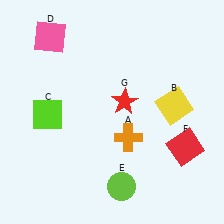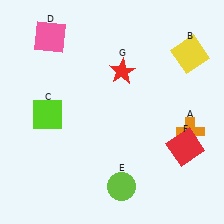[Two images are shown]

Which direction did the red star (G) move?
The red star (G) moved up.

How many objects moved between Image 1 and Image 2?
3 objects moved between the two images.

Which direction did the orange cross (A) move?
The orange cross (A) moved right.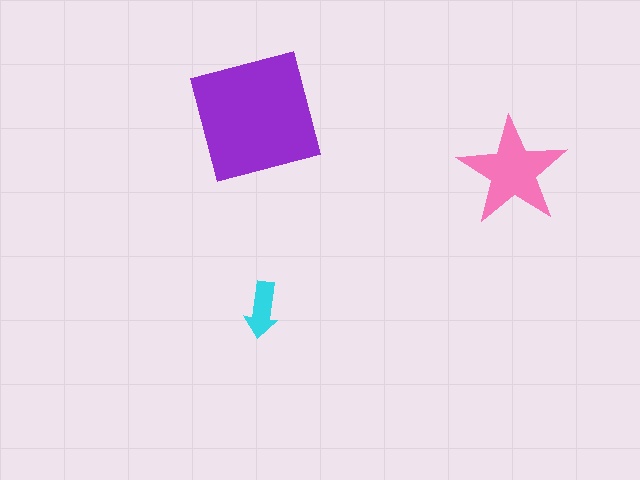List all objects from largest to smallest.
The purple square, the pink star, the cyan arrow.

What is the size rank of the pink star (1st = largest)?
2nd.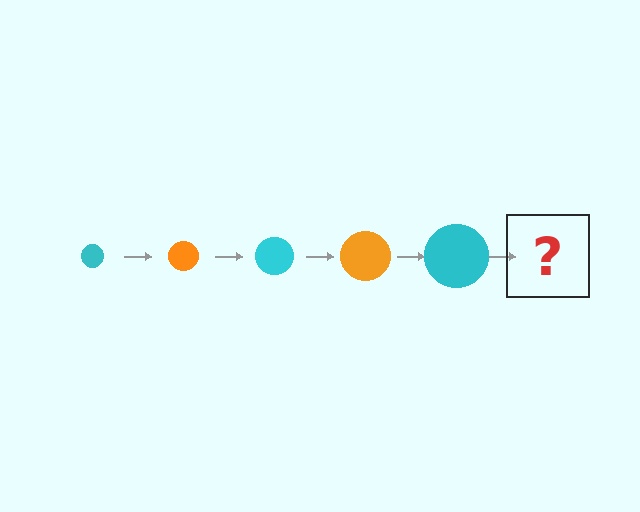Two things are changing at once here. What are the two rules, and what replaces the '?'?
The two rules are that the circle grows larger each step and the color cycles through cyan and orange. The '?' should be an orange circle, larger than the previous one.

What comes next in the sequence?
The next element should be an orange circle, larger than the previous one.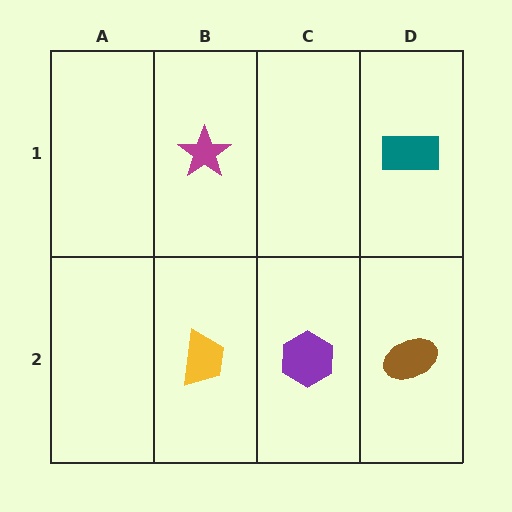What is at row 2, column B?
A yellow trapezoid.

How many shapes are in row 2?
3 shapes.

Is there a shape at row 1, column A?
No, that cell is empty.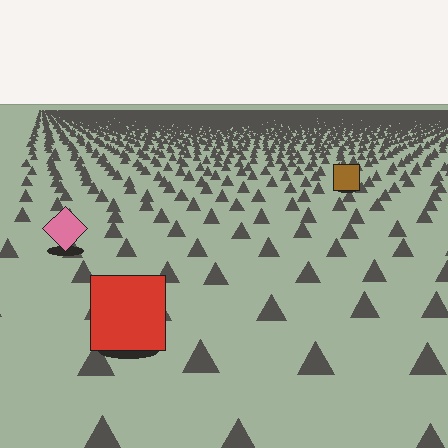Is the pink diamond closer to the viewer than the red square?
No. The red square is closer — you can tell from the texture gradient: the ground texture is coarser near it.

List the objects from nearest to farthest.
From nearest to farthest: the red square, the pink diamond, the brown square.